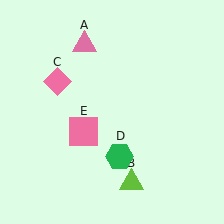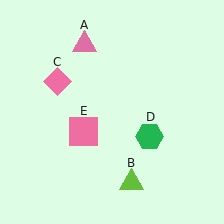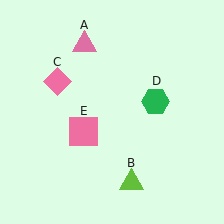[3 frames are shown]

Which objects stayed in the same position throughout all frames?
Pink triangle (object A) and lime triangle (object B) and pink diamond (object C) and pink square (object E) remained stationary.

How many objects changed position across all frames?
1 object changed position: green hexagon (object D).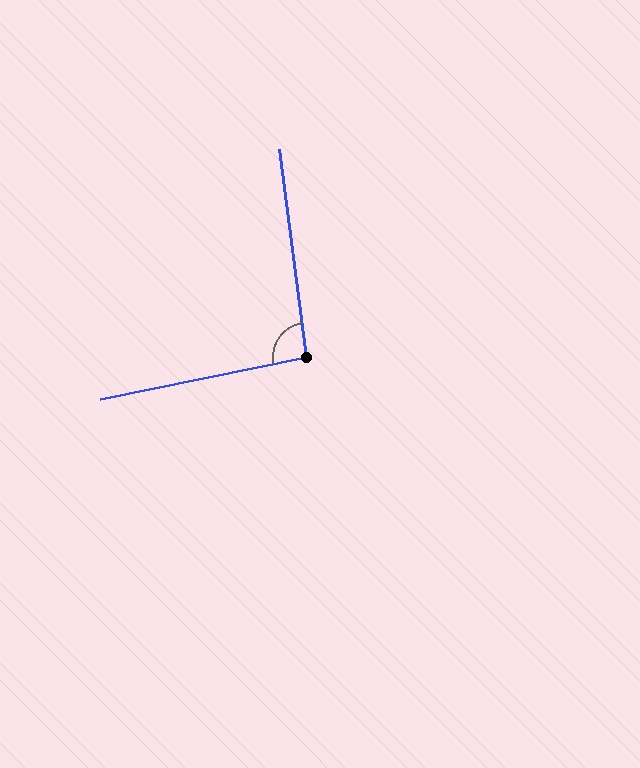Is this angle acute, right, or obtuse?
It is approximately a right angle.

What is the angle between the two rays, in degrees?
Approximately 94 degrees.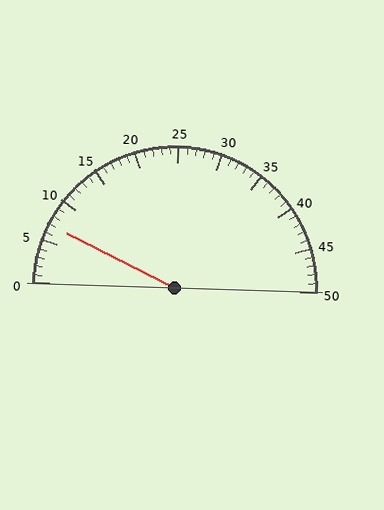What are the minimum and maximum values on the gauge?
The gauge ranges from 0 to 50.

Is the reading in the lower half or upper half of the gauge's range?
The reading is in the lower half of the range (0 to 50).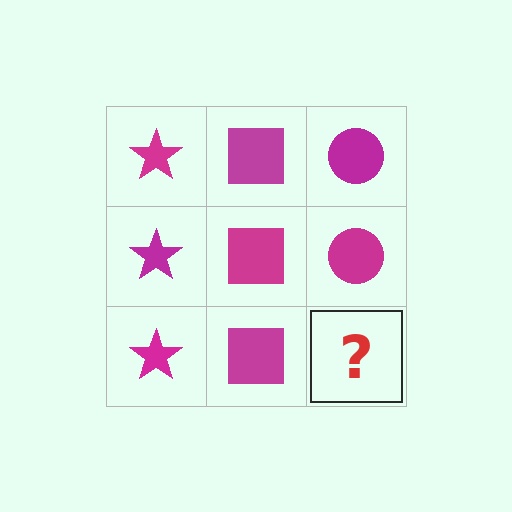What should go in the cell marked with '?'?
The missing cell should contain a magenta circle.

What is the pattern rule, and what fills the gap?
The rule is that each column has a consistent shape. The gap should be filled with a magenta circle.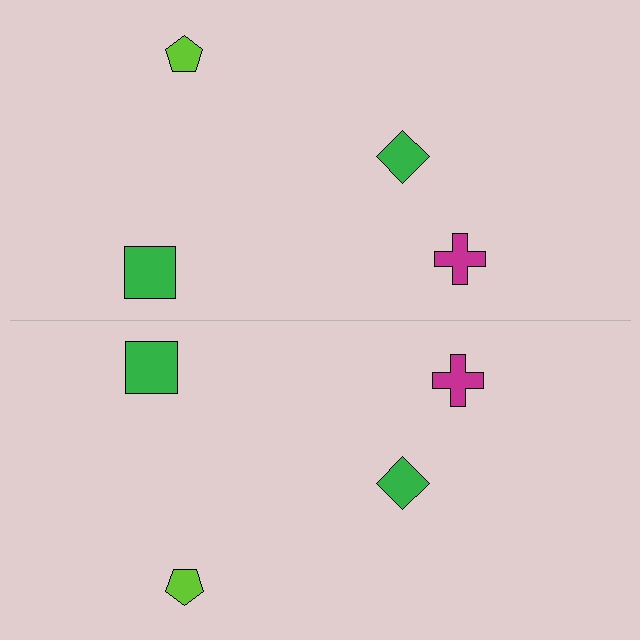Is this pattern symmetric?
Yes, this pattern has bilateral (reflection) symmetry.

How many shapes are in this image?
There are 8 shapes in this image.